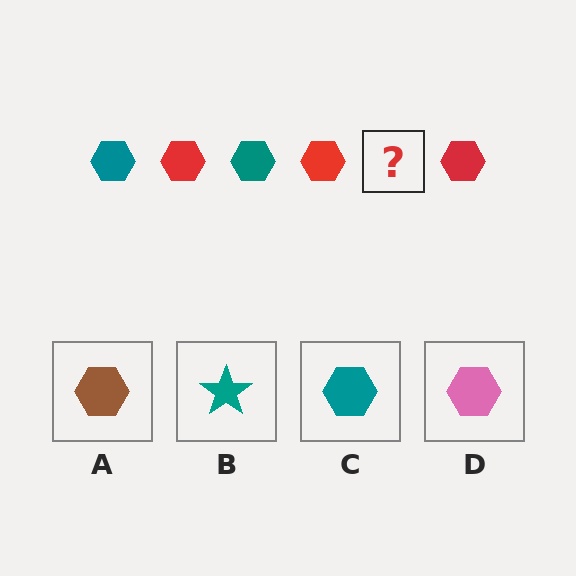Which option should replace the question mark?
Option C.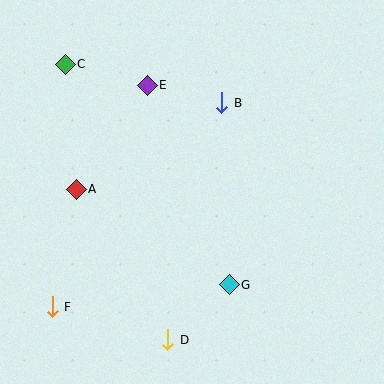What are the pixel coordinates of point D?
Point D is at (168, 340).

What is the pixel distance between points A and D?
The distance between A and D is 176 pixels.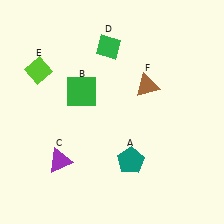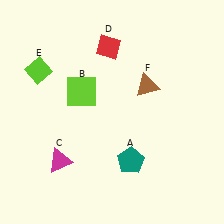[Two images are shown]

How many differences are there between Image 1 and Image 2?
There are 3 differences between the two images.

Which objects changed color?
B changed from green to lime. C changed from purple to magenta. D changed from green to red.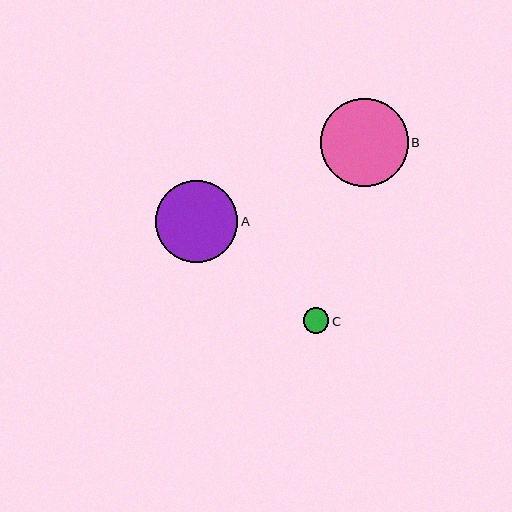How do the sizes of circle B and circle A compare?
Circle B and circle A are approximately the same size.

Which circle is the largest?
Circle B is the largest with a size of approximately 88 pixels.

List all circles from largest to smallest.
From largest to smallest: B, A, C.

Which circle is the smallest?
Circle C is the smallest with a size of approximately 26 pixels.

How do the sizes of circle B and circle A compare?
Circle B and circle A are approximately the same size.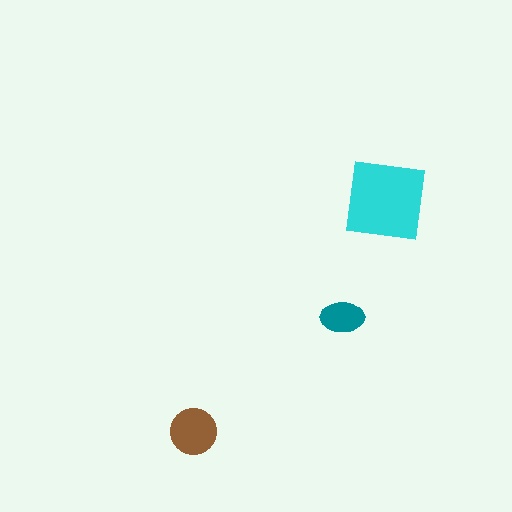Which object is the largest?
The cyan square.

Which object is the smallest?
The teal ellipse.